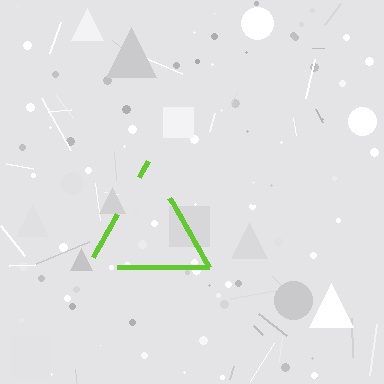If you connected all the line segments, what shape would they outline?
They would outline a triangle.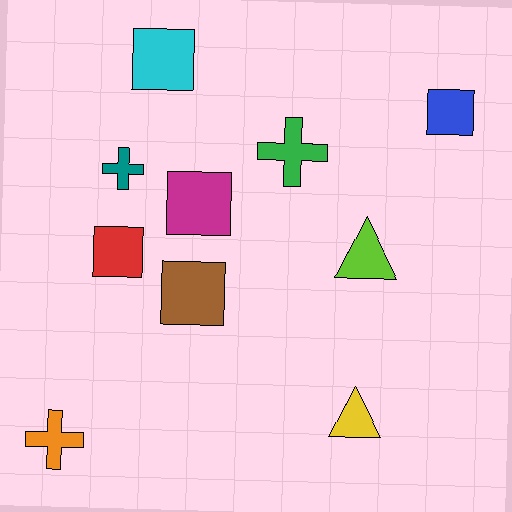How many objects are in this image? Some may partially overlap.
There are 10 objects.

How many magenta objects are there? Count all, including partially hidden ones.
There is 1 magenta object.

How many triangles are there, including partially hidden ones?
There are 2 triangles.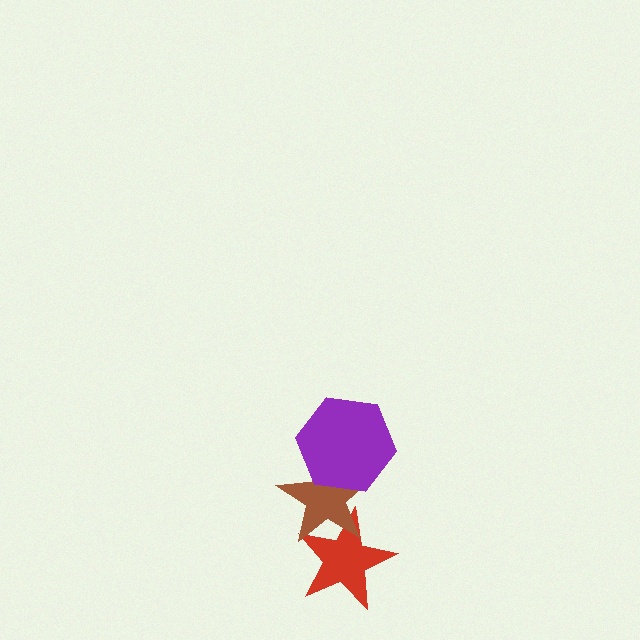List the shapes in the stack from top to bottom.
From top to bottom: the purple hexagon, the brown star, the red star.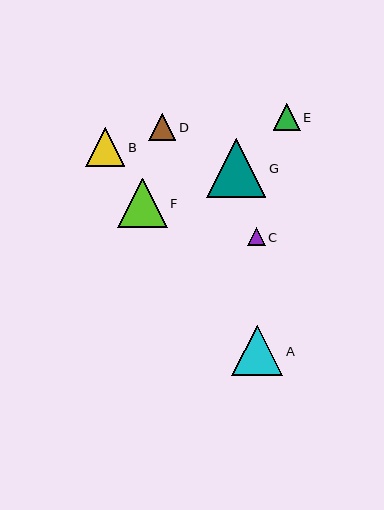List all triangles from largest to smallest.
From largest to smallest: G, A, F, B, E, D, C.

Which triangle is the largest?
Triangle G is the largest with a size of approximately 59 pixels.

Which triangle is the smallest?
Triangle C is the smallest with a size of approximately 18 pixels.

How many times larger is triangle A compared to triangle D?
Triangle A is approximately 1.9 times the size of triangle D.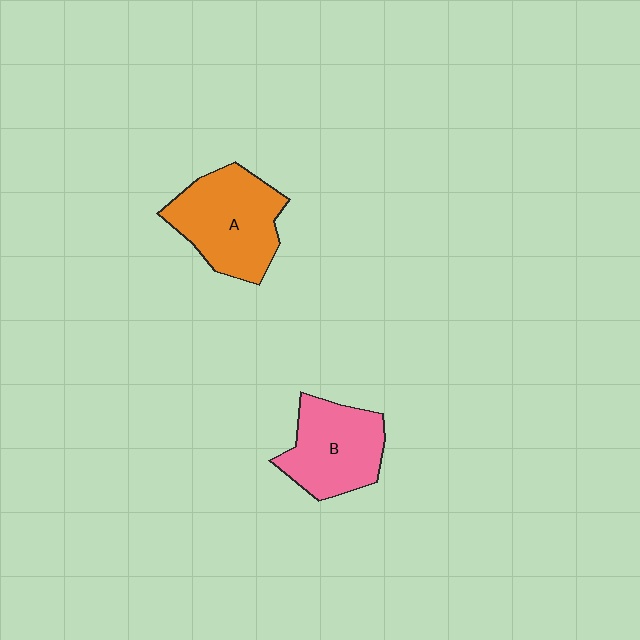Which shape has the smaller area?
Shape B (pink).